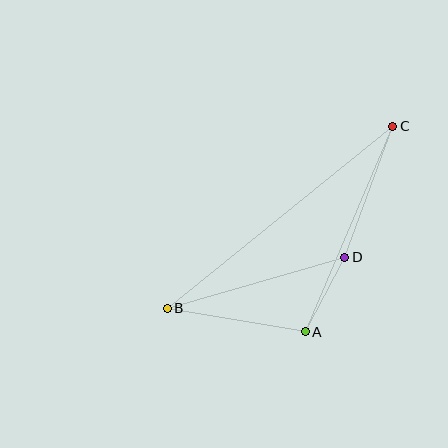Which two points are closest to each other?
Points A and D are closest to each other.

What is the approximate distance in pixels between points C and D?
The distance between C and D is approximately 140 pixels.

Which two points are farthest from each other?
Points B and C are farthest from each other.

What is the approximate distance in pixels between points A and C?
The distance between A and C is approximately 223 pixels.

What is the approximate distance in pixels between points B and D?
The distance between B and D is approximately 185 pixels.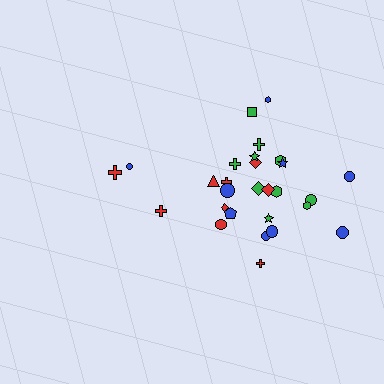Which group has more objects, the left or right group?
The right group.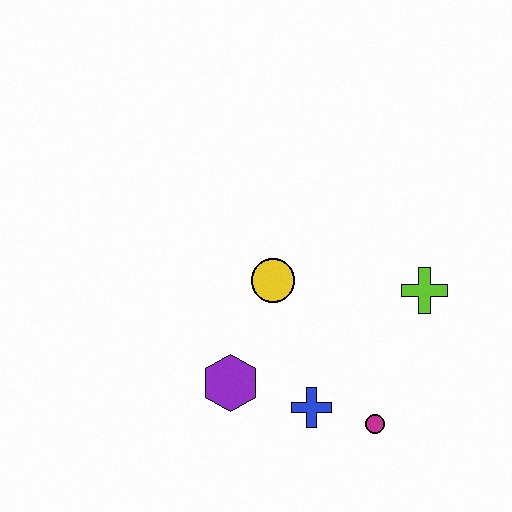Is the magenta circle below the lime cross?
Yes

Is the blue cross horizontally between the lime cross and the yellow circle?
Yes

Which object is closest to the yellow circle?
The purple hexagon is closest to the yellow circle.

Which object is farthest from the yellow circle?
The magenta circle is farthest from the yellow circle.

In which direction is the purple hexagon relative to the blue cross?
The purple hexagon is to the left of the blue cross.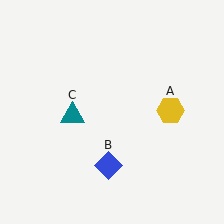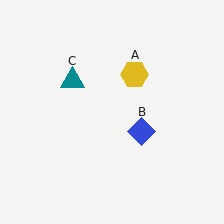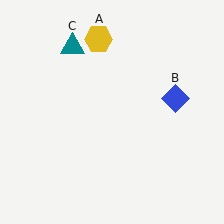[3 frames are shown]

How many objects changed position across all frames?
3 objects changed position: yellow hexagon (object A), blue diamond (object B), teal triangle (object C).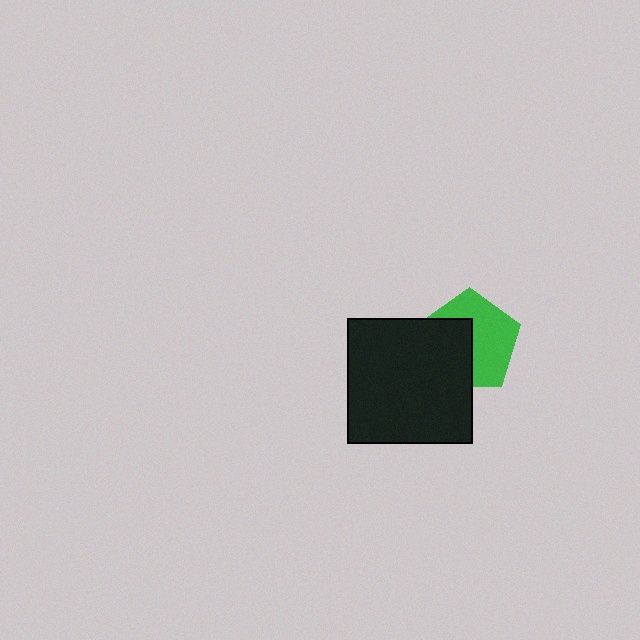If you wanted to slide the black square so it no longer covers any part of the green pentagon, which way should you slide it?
Slide it toward the lower-left — that is the most direct way to separate the two shapes.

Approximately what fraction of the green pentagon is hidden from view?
Roughly 46% of the green pentagon is hidden behind the black square.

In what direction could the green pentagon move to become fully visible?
The green pentagon could move toward the upper-right. That would shift it out from behind the black square entirely.